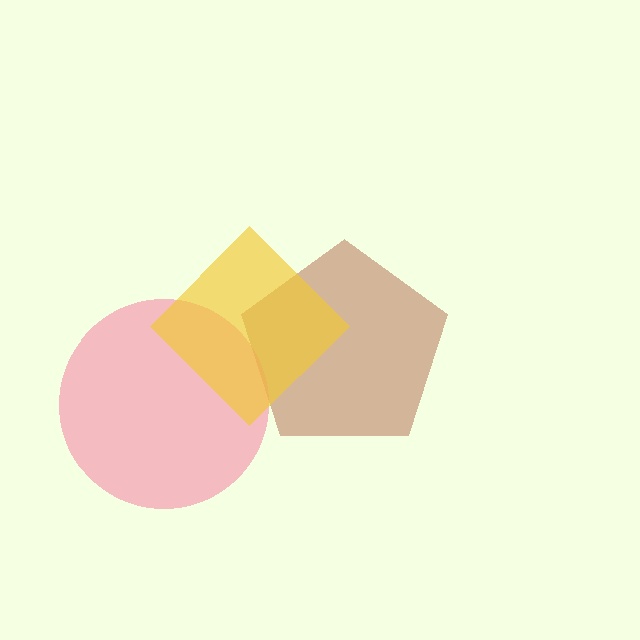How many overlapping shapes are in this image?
There are 3 overlapping shapes in the image.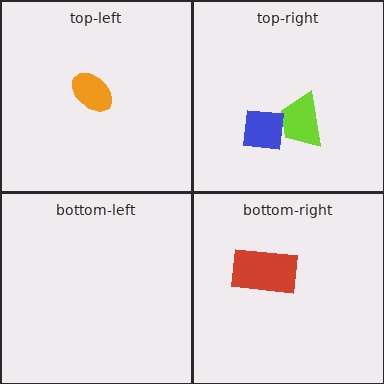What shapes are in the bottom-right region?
The red rectangle.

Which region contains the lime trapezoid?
The top-right region.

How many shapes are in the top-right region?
2.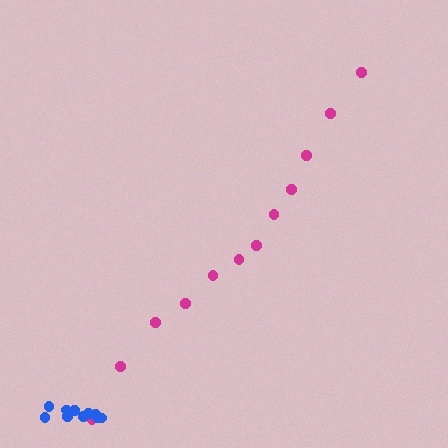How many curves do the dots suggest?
There are 2 distinct paths.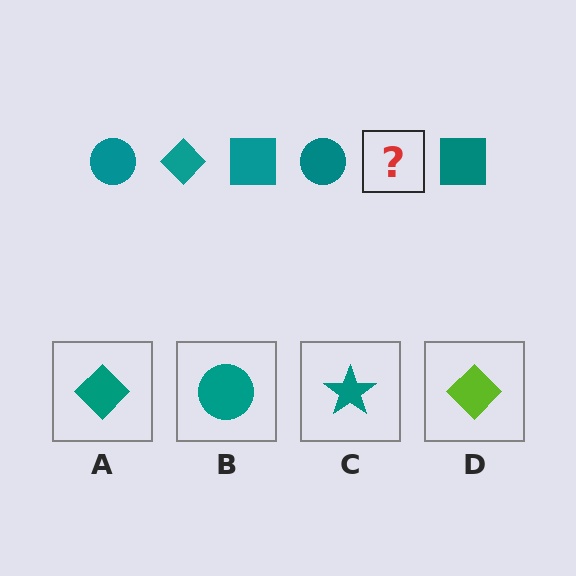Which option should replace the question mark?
Option A.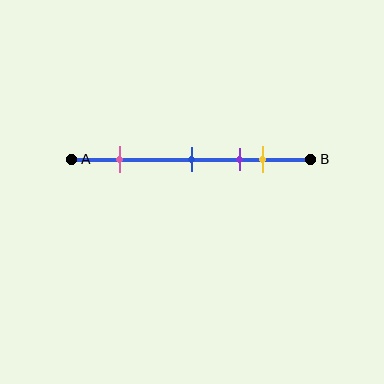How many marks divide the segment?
There are 4 marks dividing the segment.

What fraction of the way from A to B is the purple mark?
The purple mark is approximately 70% (0.7) of the way from A to B.